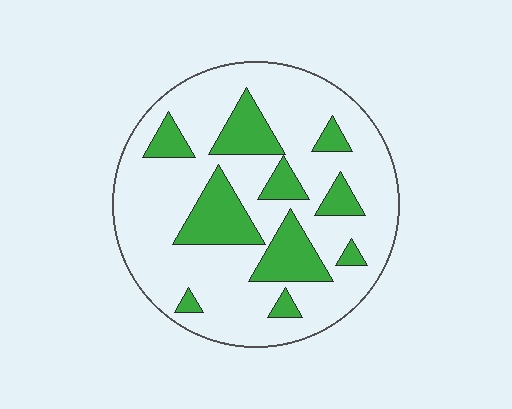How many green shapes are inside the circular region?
10.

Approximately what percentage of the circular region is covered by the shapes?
Approximately 25%.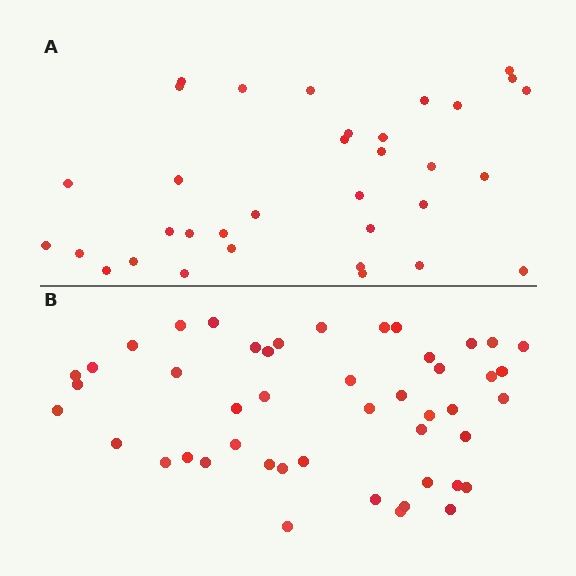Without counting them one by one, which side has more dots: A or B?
Region B (the bottom region) has more dots.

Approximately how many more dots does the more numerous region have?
Region B has approximately 15 more dots than region A.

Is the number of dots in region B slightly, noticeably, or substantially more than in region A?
Region B has noticeably more, but not dramatically so. The ratio is roughly 1.4 to 1.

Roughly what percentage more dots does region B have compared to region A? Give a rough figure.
About 40% more.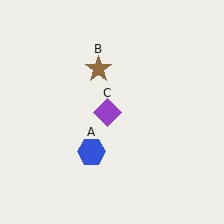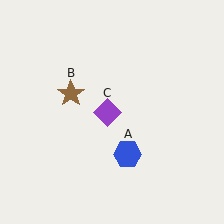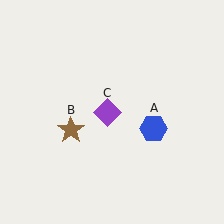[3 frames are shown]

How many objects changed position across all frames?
2 objects changed position: blue hexagon (object A), brown star (object B).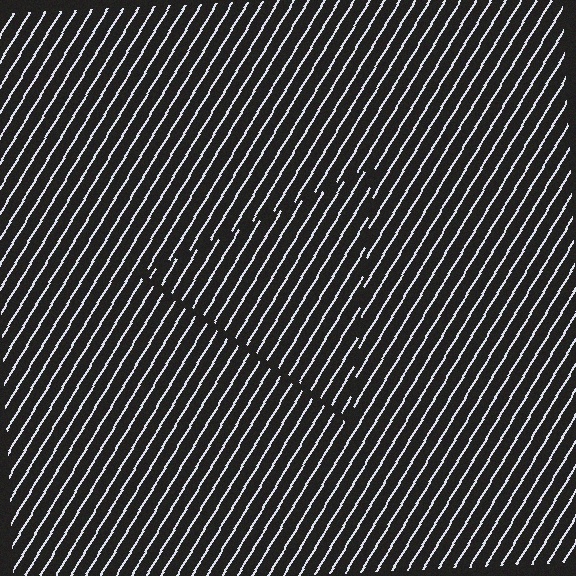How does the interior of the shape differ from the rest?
The interior of the shape contains the same grating, shifted by half a period — the contour is defined by the phase discontinuity where line-ends from the inner and outer gratings abut.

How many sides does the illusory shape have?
3 sides — the line-ends trace a triangle.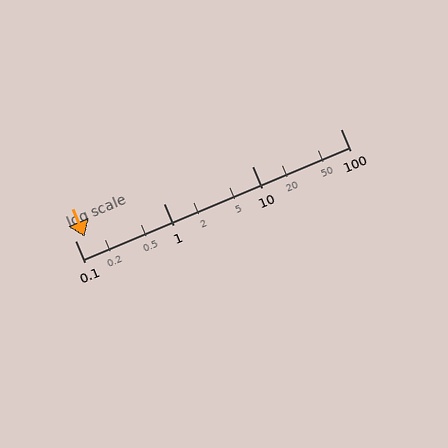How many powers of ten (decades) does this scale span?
The scale spans 3 decades, from 0.1 to 100.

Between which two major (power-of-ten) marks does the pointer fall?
The pointer is between 0.1 and 1.